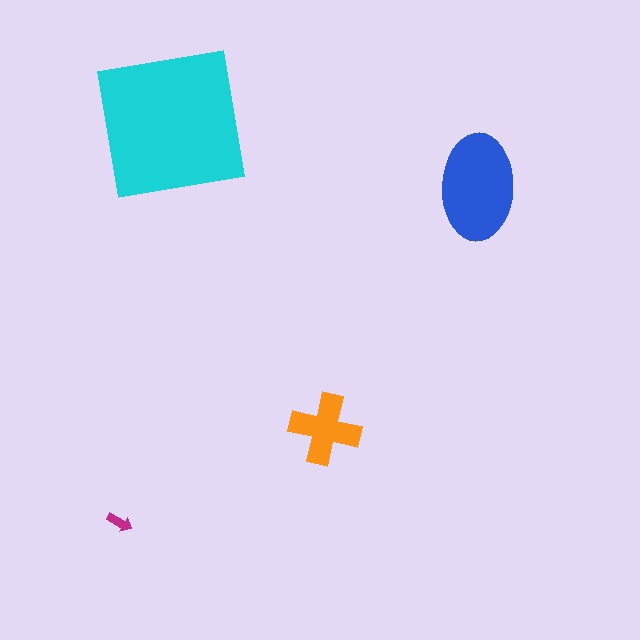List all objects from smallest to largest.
The magenta arrow, the orange cross, the blue ellipse, the cyan square.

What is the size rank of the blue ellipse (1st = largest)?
2nd.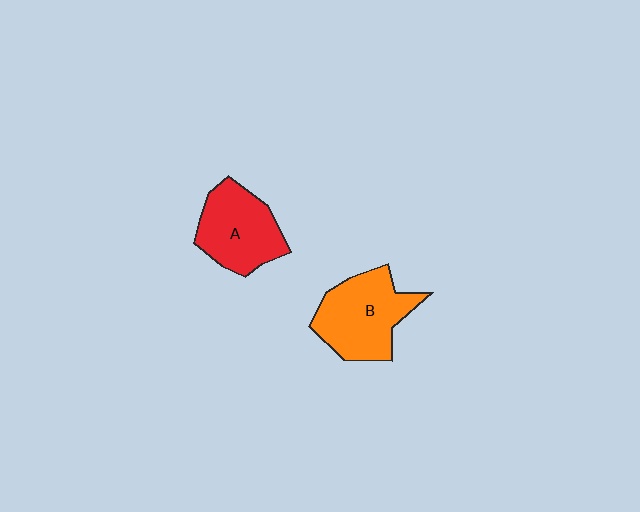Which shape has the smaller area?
Shape A (red).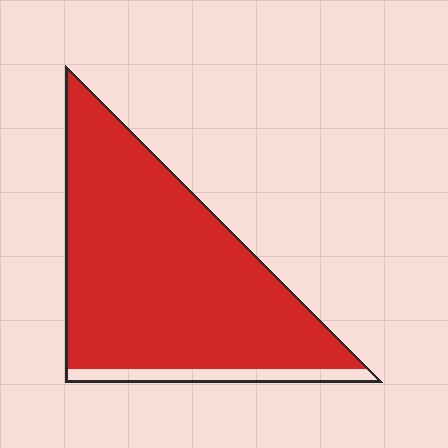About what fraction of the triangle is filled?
About nine tenths (9/10).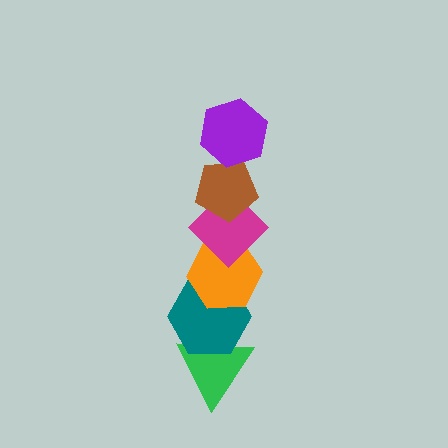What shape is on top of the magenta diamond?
The brown pentagon is on top of the magenta diamond.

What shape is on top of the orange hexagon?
The magenta diamond is on top of the orange hexagon.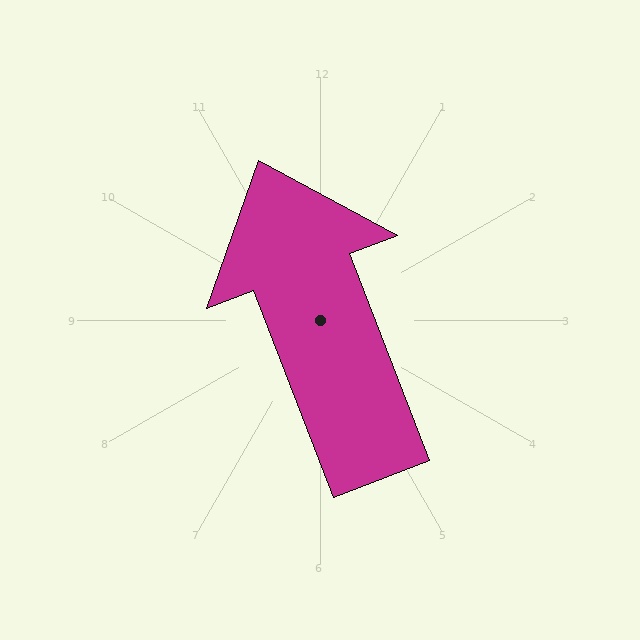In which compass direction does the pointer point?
North.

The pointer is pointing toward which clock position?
Roughly 11 o'clock.